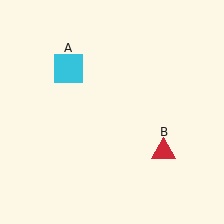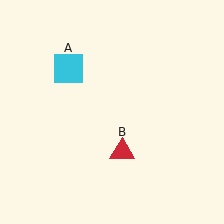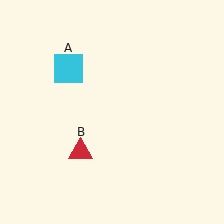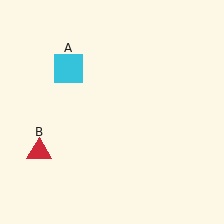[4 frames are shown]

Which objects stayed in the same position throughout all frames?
Cyan square (object A) remained stationary.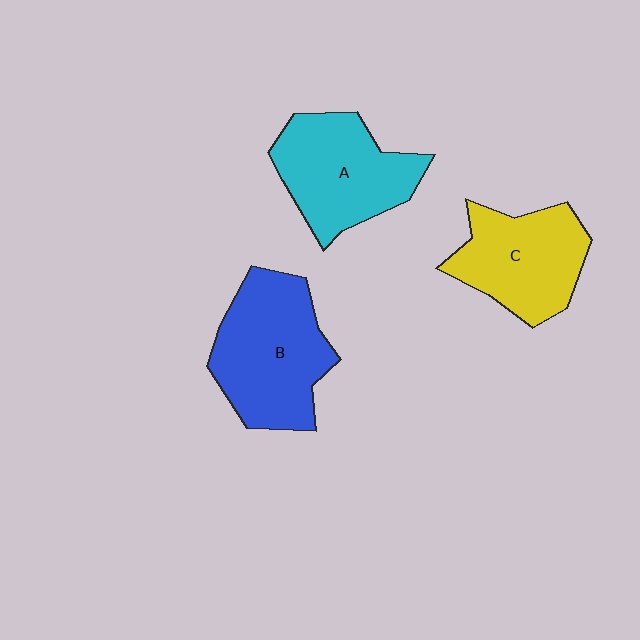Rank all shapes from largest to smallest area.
From largest to smallest: B (blue), A (cyan), C (yellow).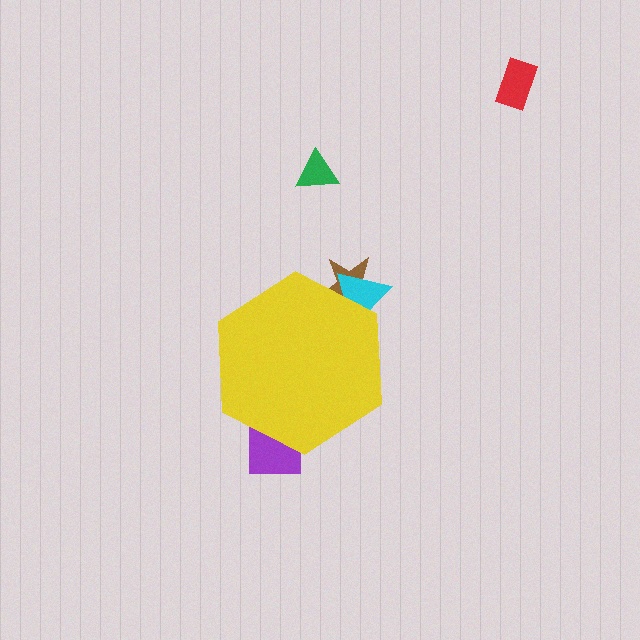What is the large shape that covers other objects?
A yellow hexagon.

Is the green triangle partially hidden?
No, the green triangle is fully visible.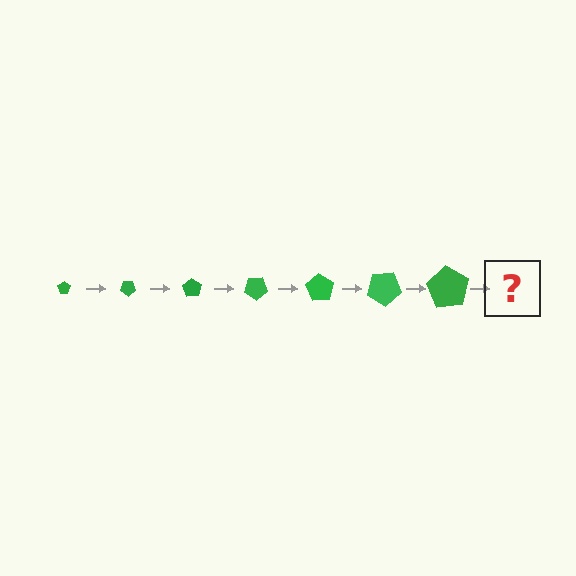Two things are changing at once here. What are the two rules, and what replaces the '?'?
The two rules are that the pentagon grows larger each step and it rotates 35 degrees each step. The '?' should be a pentagon, larger than the previous one and rotated 245 degrees from the start.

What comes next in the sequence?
The next element should be a pentagon, larger than the previous one and rotated 245 degrees from the start.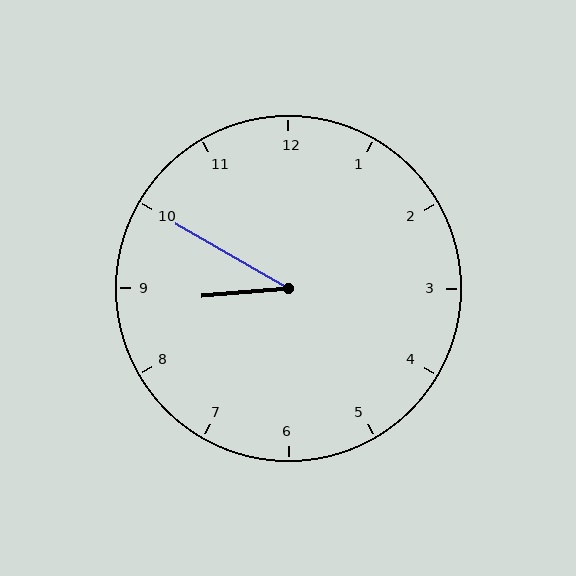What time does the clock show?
8:50.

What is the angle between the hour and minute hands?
Approximately 35 degrees.